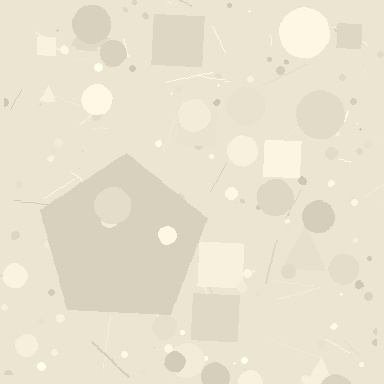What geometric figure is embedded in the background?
A pentagon is embedded in the background.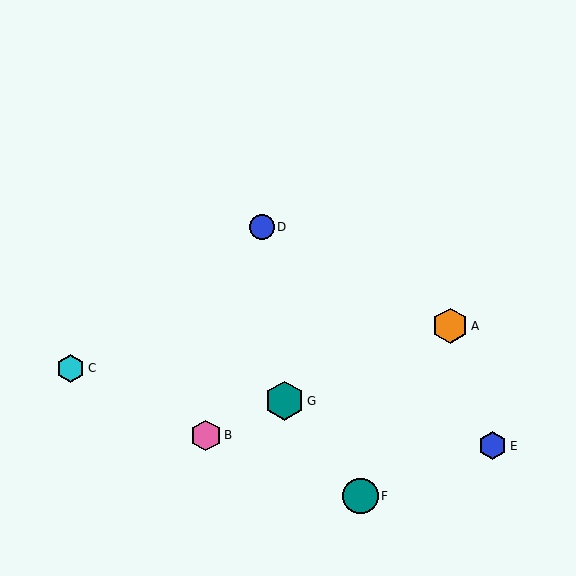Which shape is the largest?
The teal hexagon (labeled G) is the largest.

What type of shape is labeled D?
Shape D is a blue circle.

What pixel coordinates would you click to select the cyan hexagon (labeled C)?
Click at (71, 368) to select the cyan hexagon C.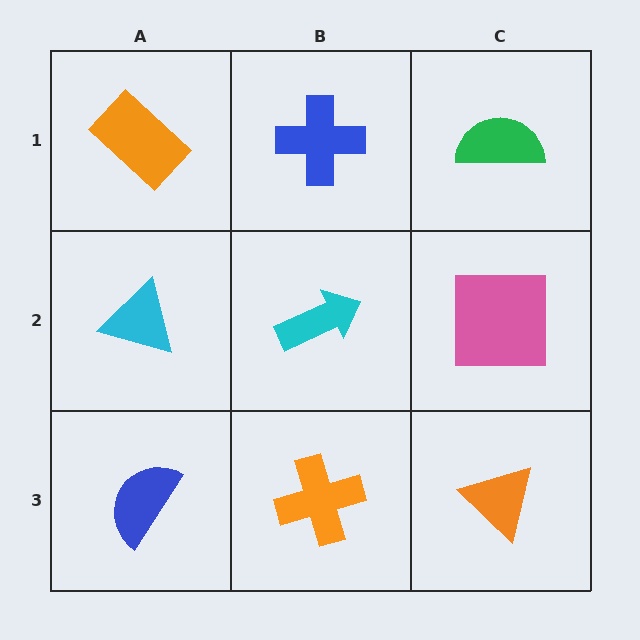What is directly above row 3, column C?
A pink square.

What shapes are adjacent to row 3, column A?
A cyan triangle (row 2, column A), an orange cross (row 3, column B).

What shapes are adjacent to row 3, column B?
A cyan arrow (row 2, column B), a blue semicircle (row 3, column A), an orange triangle (row 3, column C).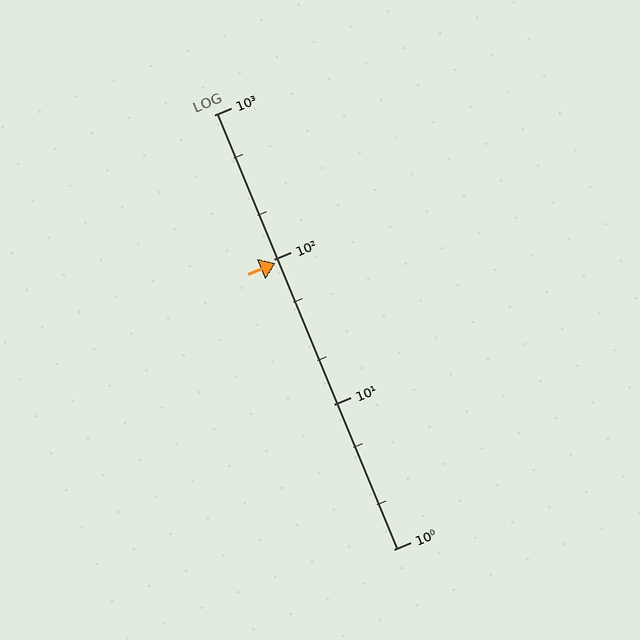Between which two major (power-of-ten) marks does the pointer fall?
The pointer is between 10 and 100.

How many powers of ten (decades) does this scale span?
The scale spans 3 decades, from 1 to 1000.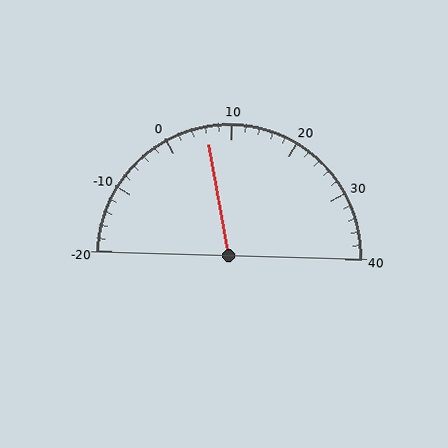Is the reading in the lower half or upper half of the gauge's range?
The reading is in the lower half of the range (-20 to 40).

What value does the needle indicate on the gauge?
The needle indicates approximately 6.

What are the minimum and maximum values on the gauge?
The gauge ranges from -20 to 40.